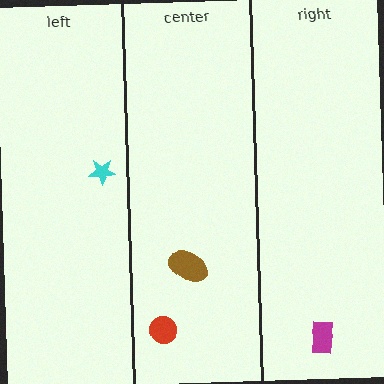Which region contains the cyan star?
The left region.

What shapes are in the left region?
The cyan star.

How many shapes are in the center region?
2.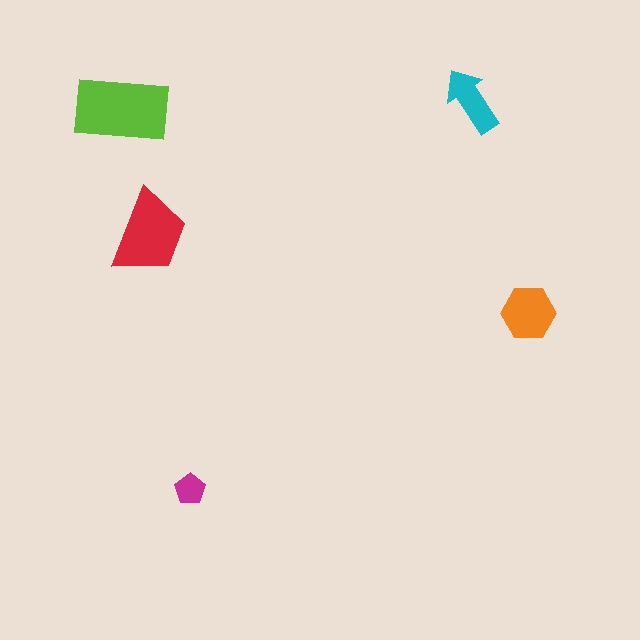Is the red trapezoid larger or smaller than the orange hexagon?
Larger.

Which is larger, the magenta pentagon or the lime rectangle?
The lime rectangle.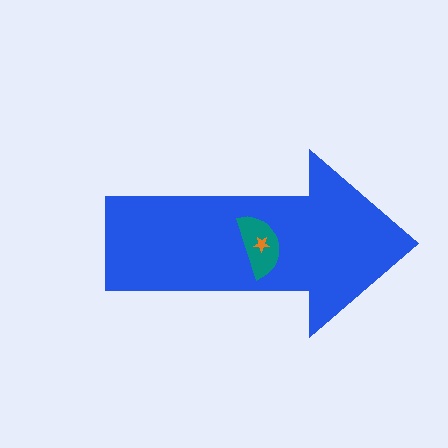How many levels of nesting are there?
3.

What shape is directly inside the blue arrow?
The teal semicircle.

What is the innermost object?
The orange star.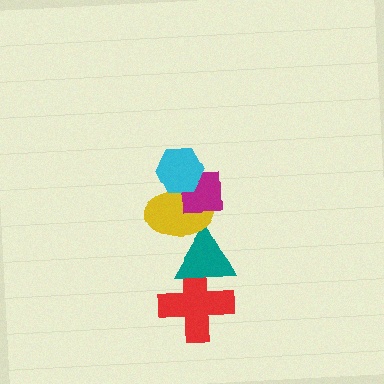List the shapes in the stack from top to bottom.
From top to bottom: the cyan hexagon, the magenta square, the yellow ellipse, the teal triangle, the red cross.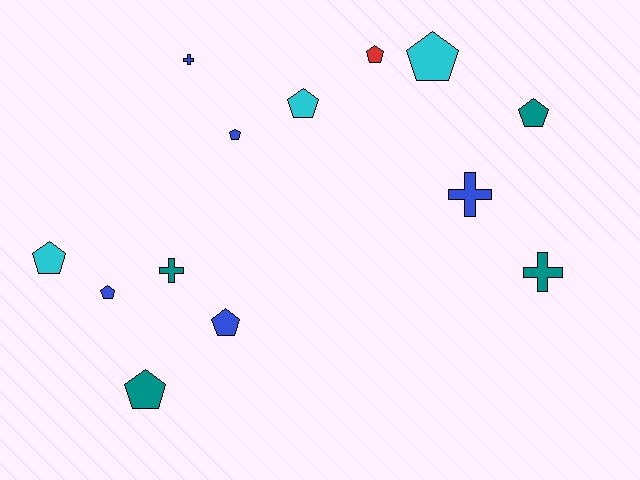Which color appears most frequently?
Blue, with 5 objects.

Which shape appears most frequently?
Pentagon, with 9 objects.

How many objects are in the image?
There are 13 objects.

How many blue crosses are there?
There are 2 blue crosses.